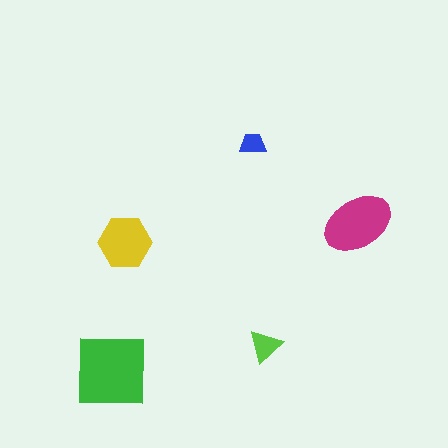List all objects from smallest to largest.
The blue trapezoid, the lime triangle, the yellow hexagon, the magenta ellipse, the green square.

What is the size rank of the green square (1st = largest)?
1st.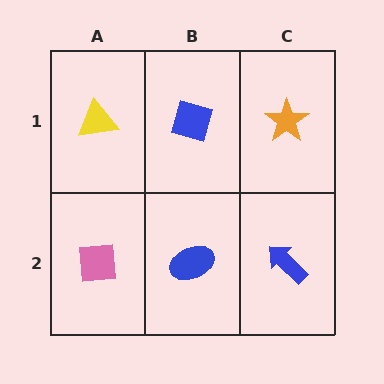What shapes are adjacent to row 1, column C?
A blue arrow (row 2, column C), a blue diamond (row 1, column B).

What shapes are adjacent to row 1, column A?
A pink square (row 2, column A), a blue diamond (row 1, column B).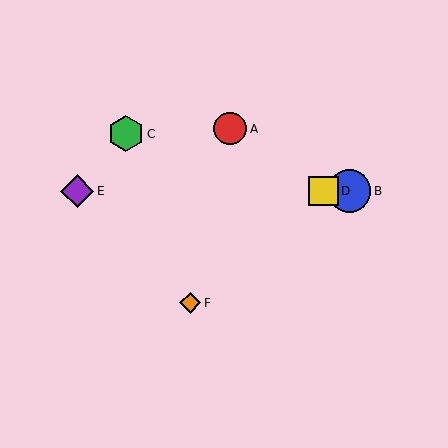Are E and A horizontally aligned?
No, E is at y≈191 and A is at y≈129.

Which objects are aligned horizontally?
Objects B, D, E are aligned horizontally.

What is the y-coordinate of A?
Object A is at y≈129.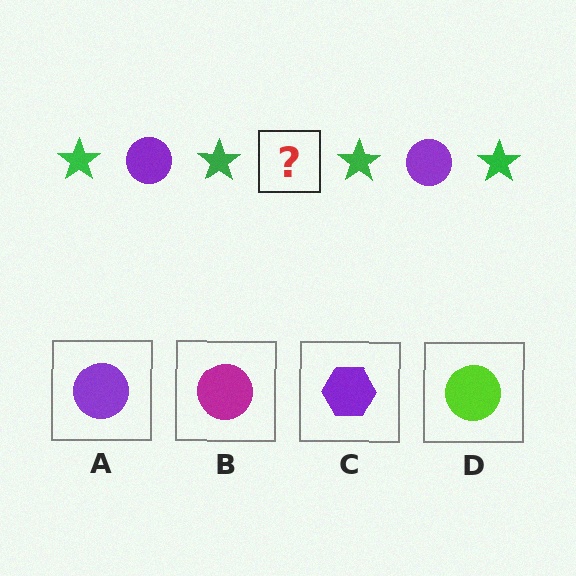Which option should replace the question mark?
Option A.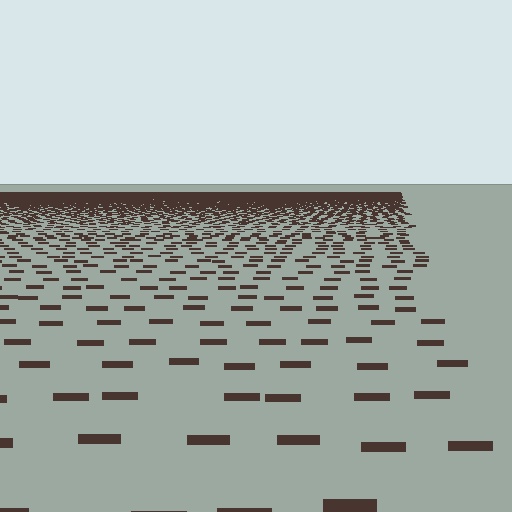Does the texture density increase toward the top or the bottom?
Density increases toward the top.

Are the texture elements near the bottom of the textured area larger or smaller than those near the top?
Larger. Near the bottom, elements are closer to the viewer and appear at a bigger on-screen size.